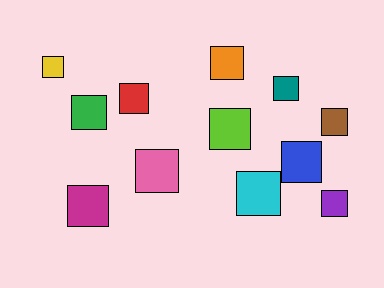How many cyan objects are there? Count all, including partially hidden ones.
There is 1 cyan object.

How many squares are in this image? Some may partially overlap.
There are 12 squares.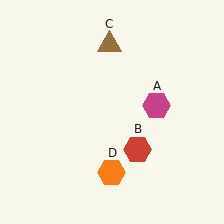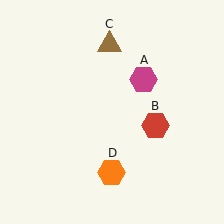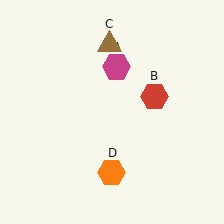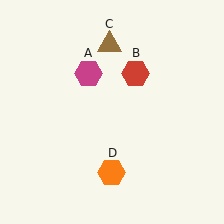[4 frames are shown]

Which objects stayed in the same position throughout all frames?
Brown triangle (object C) and orange hexagon (object D) remained stationary.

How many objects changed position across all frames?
2 objects changed position: magenta hexagon (object A), red hexagon (object B).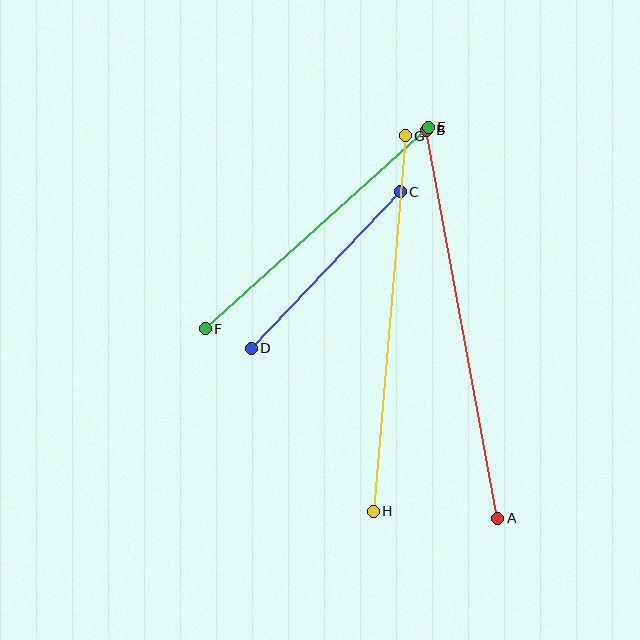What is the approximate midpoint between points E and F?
The midpoint is at approximately (317, 228) pixels.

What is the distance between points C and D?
The distance is approximately 216 pixels.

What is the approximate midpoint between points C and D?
The midpoint is at approximately (326, 270) pixels.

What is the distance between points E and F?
The distance is approximately 301 pixels.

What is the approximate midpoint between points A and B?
The midpoint is at approximately (462, 324) pixels.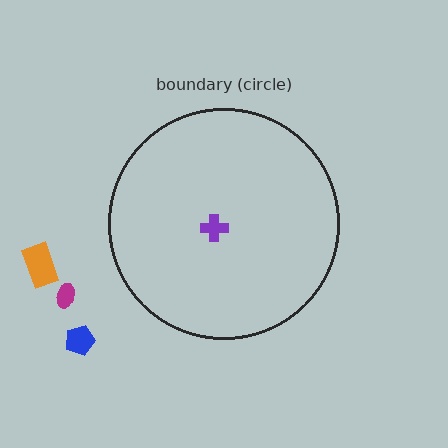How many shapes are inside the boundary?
1 inside, 3 outside.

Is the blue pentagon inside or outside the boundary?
Outside.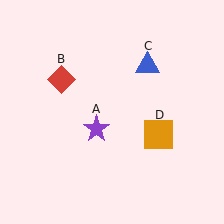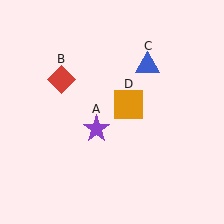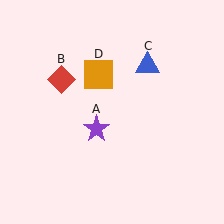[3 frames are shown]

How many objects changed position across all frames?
1 object changed position: orange square (object D).